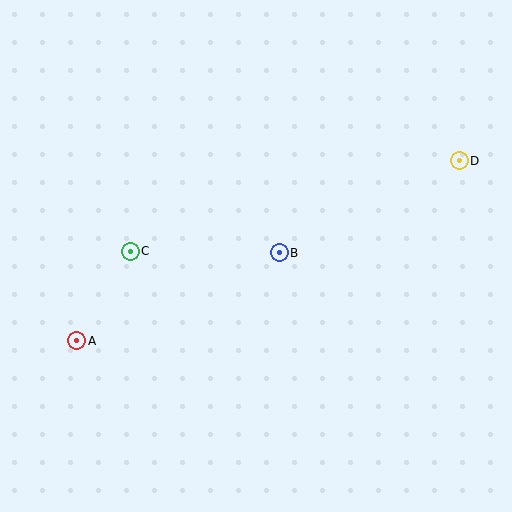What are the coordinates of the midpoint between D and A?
The midpoint between D and A is at (268, 251).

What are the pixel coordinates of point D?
Point D is at (459, 161).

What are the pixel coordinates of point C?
Point C is at (130, 251).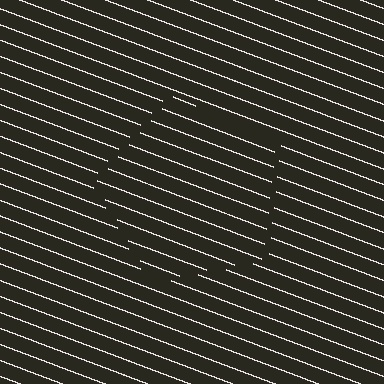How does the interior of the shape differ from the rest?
The interior of the shape contains the same grating, shifted by half a period — the contour is defined by the phase discontinuity where line-ends from the inner and outer gratings abut.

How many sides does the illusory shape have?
5 sides — the line-ends trace a pentagon.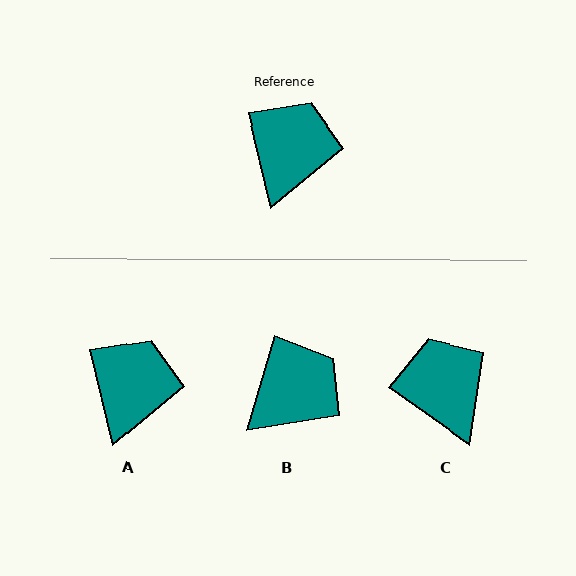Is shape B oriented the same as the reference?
No, it is off by about 30 degrees.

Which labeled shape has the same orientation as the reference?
A.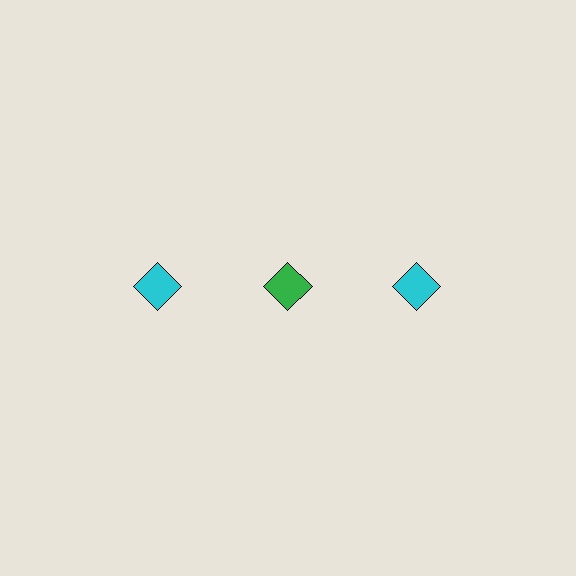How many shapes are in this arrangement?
There are 3 shapes arranged in a grid pattern.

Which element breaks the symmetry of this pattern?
The green diamond in the top row, second from left column breaks the symmetry. All other shapes are cyan diamonds.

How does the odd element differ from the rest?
It has a different color: green instead of cyan.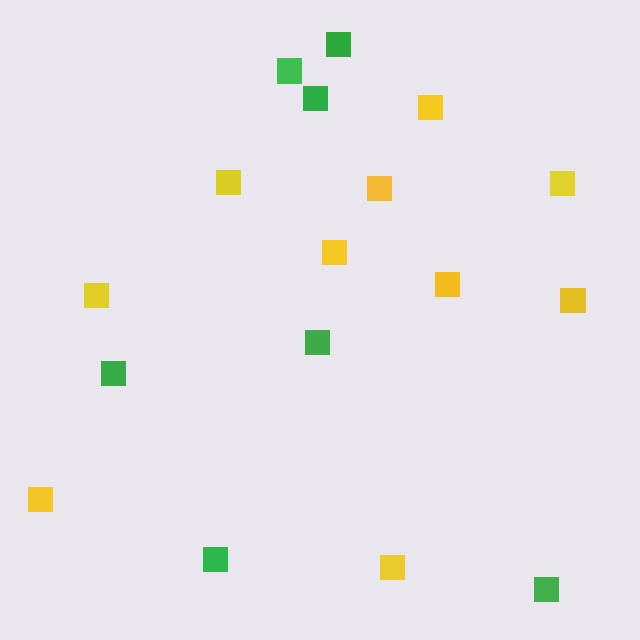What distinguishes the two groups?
There are 2 groups: one group of green squares (7) and one group of yellow squares (10).